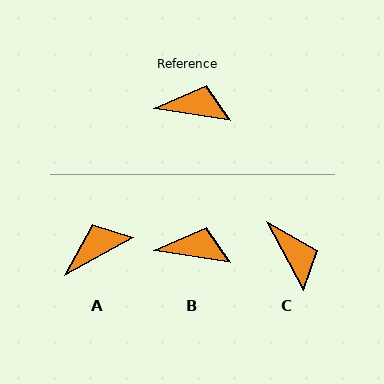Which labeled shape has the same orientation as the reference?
B.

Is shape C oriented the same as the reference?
No, it is off by about 54 degrees.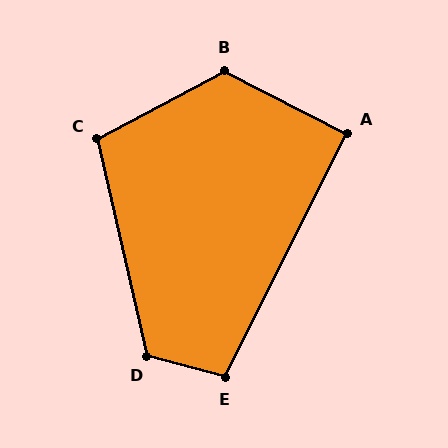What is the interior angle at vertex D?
Approximately 118 degrees (obtuse).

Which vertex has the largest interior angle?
B, at approximately 125 degrees.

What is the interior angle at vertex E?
Approximately 102 degrees (obtuse).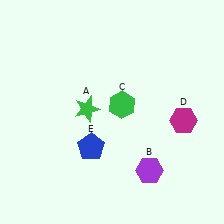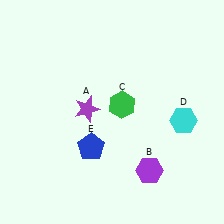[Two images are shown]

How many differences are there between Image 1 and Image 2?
There are 2 differences between the two images.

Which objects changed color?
A changed from green to purple. D changed from magenta to cyan.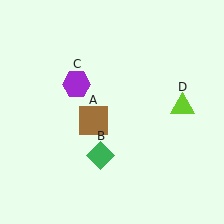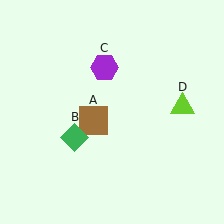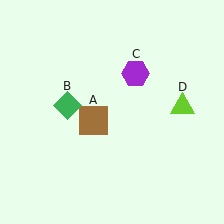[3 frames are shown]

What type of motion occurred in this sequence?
The green diamond (object B), purple hexagon (object C) rotated clockwise around the center of the scene.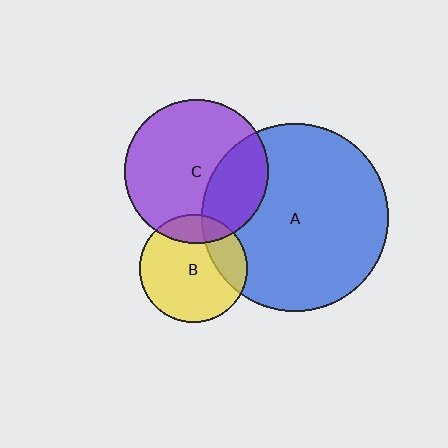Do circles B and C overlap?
Yes.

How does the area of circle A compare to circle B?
Approximately 3.0 times.